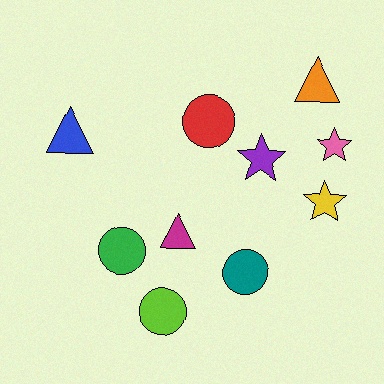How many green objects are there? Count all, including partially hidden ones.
There is 1 green object.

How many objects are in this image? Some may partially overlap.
There are 10 objects.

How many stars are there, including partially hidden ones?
There are 3 stars.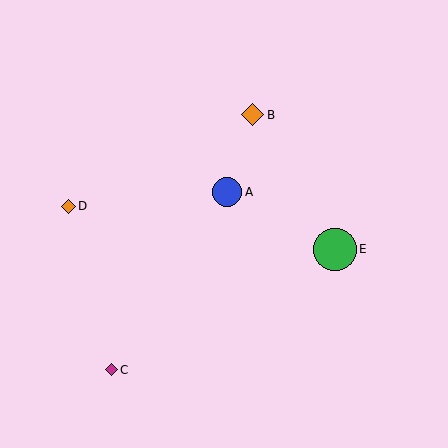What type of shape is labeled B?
Shape B is an orange diamond.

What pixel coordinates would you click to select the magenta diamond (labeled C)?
Click at (111, 370) to select the magenta diamond C.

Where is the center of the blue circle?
The center of the blue circle is at (227, 192).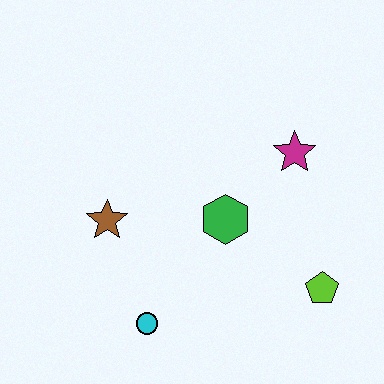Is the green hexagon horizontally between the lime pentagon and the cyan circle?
Yes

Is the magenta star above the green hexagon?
Yes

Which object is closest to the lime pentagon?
The green hexagon is closest to the lime pentagon.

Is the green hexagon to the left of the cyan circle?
No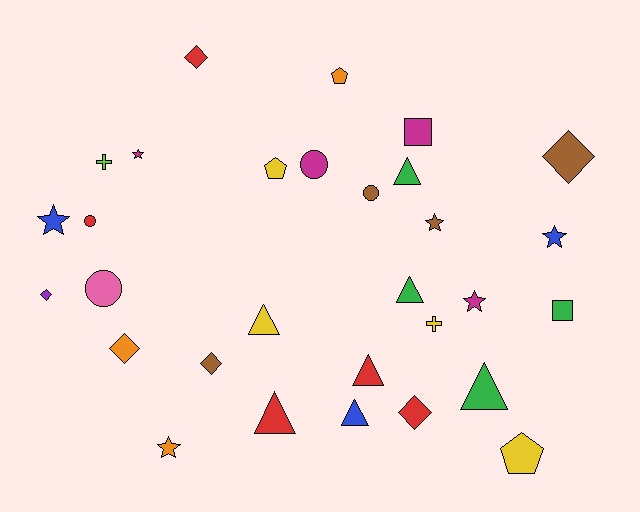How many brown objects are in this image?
There are 4 brown objects.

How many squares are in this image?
There are 2 squares.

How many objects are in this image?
There are 30 objects.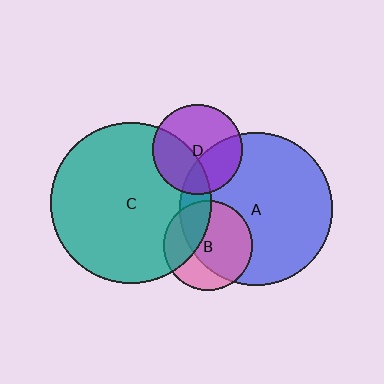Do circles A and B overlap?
Yes.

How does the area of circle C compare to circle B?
Approximately 3.3 times.